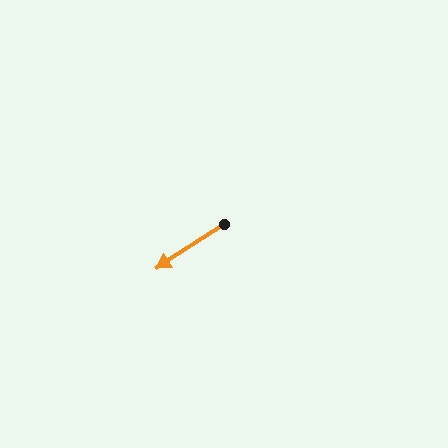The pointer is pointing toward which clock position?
Roughly 8 o'clock.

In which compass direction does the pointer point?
Southwest.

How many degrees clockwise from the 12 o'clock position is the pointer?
Approximately 237 degrees.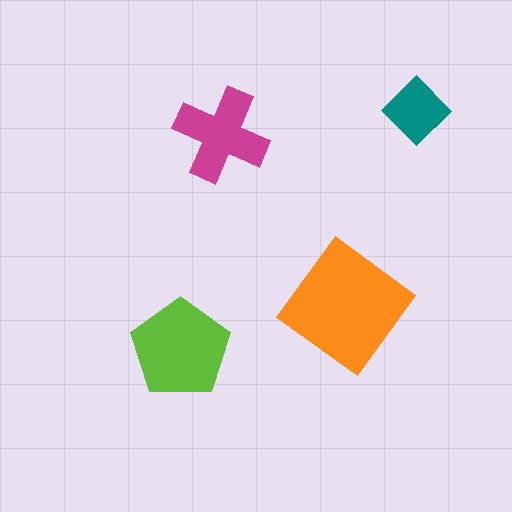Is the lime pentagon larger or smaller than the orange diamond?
Smaller.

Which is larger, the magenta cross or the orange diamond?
The orange diamond.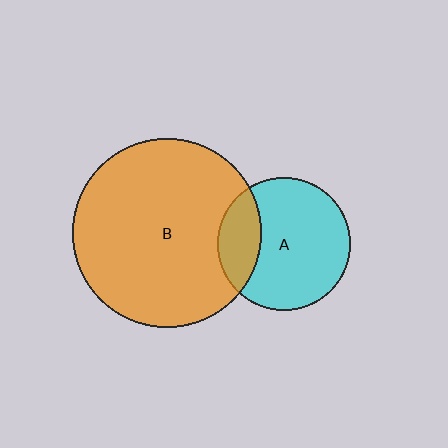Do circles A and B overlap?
Yes.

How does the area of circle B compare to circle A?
Approximately 2.0 times.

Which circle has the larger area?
Circle B (orange).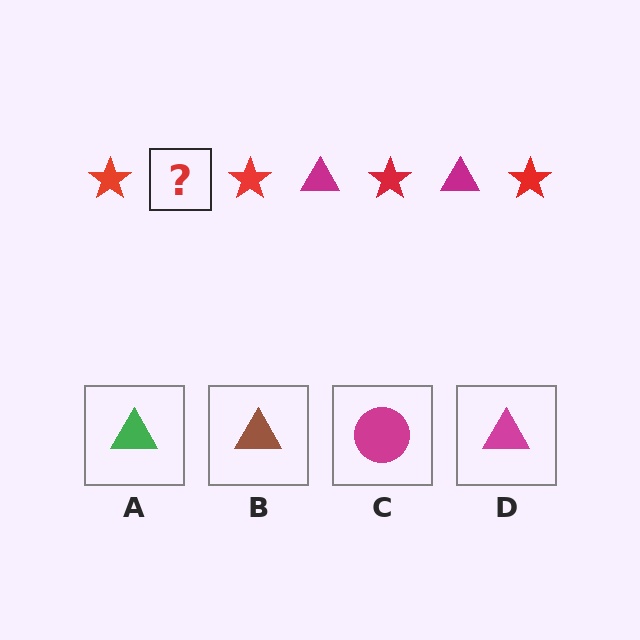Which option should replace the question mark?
Option D.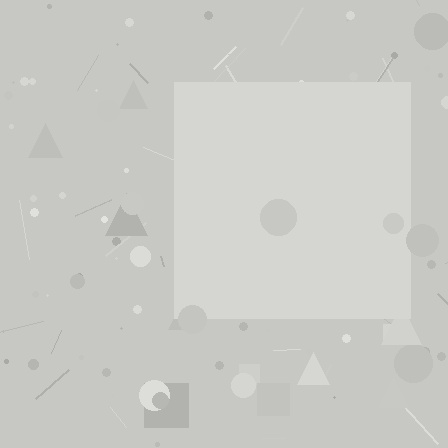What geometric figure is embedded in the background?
A square is embedded in the background.